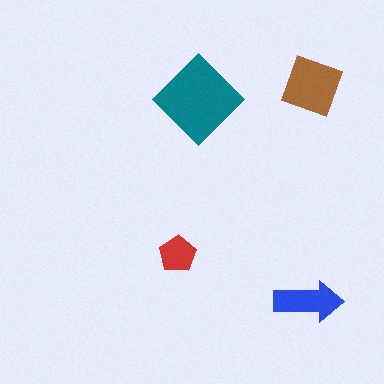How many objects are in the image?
There are 4 objects in the image.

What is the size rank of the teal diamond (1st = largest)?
1st.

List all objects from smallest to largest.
The red pentagon, the blue arrow, the brown square, the teal diamond.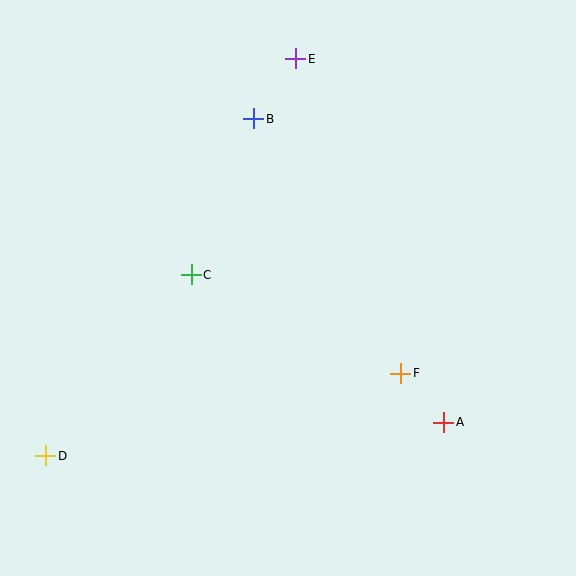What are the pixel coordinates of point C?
Point C is at (191, 275).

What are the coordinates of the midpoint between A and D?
The midpoint between A and D is at (245, 439).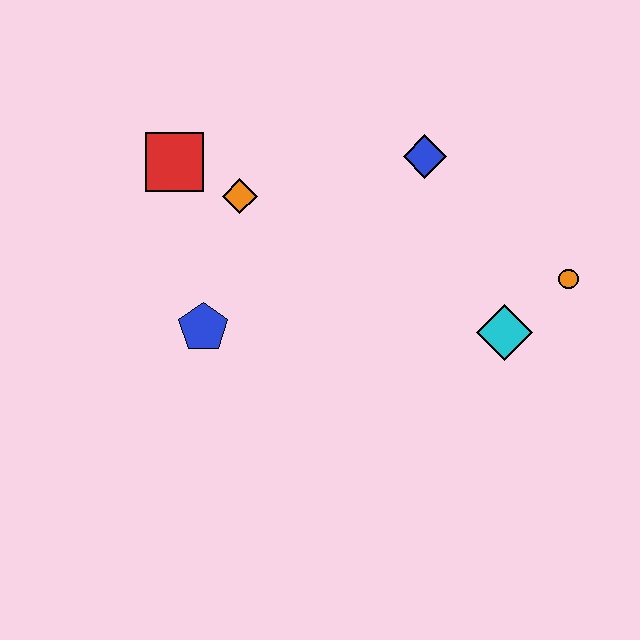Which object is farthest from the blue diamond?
The blue pentagon is farthest from the blue diamond.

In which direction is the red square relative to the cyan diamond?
The red square is to the left of the cyan diamond.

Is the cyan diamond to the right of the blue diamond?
Yes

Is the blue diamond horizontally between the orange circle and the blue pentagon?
Yes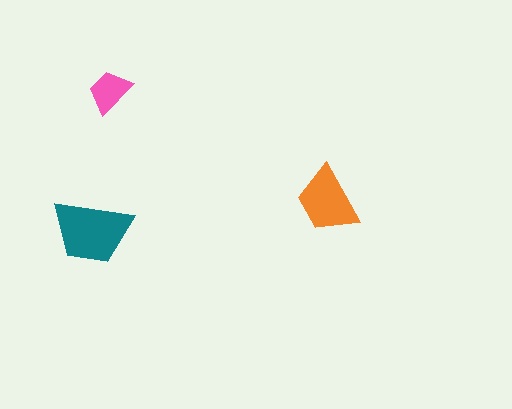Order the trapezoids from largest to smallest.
the teal one, the orange one, the pink one.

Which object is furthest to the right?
The orange trapezoid is rightmost.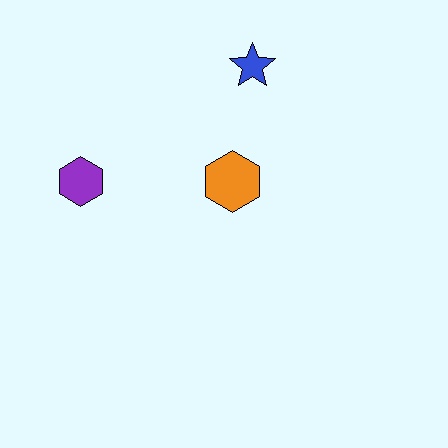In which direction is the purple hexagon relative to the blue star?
The purple hexagon is to the left of the blue star.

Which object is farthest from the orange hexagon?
The purple hexagon is farthest from the orange hexagon.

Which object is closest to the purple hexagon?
The orange hexagon is closest to the purple hexagon.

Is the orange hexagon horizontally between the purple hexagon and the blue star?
Yes